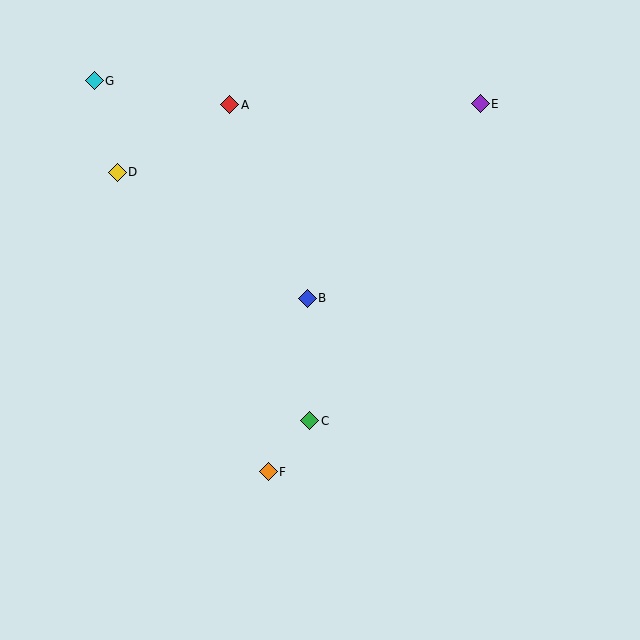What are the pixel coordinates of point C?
Point C is at (310, 421).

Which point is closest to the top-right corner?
Point E is closest to the top-right corner.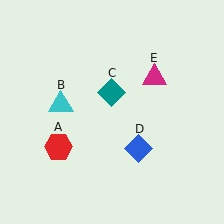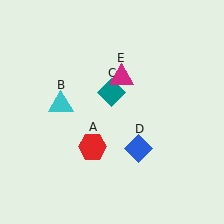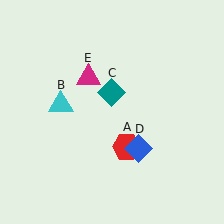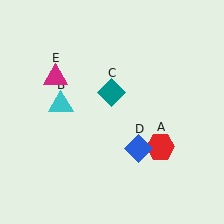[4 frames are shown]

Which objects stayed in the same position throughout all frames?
Cyan triangle (object B) and teal diamond (object C) and blue diamond (object D) remained stationary.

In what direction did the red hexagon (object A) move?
The red hexagon (object A) moved right.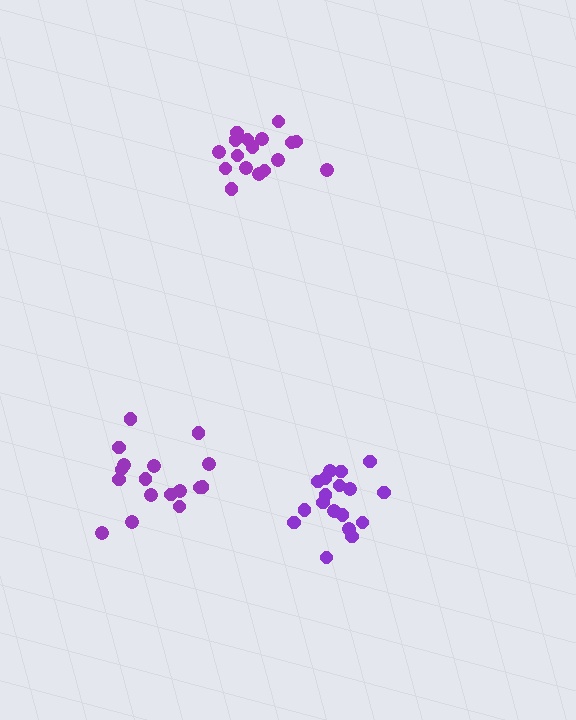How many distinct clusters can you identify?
There are 3 distinct clusters.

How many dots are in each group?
Group 1: 17 dots, Group 2: 18 dots, Group 3: 17 dots (52 total).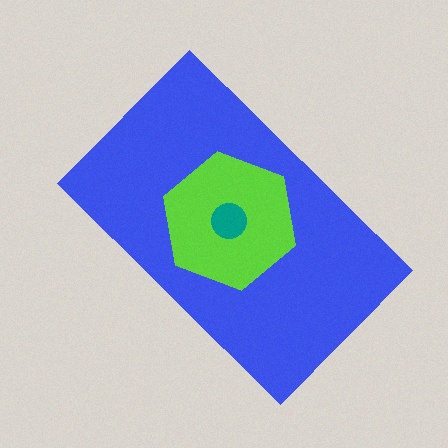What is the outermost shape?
The blue rectangle.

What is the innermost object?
The teal circle.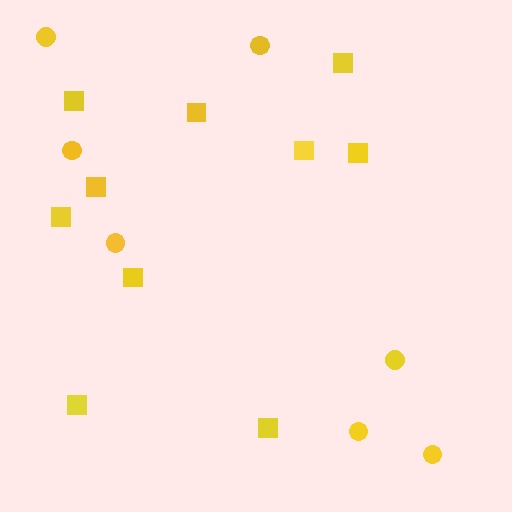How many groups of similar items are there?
There are 2 groups: one group of circles (7) and one group of squares (10).